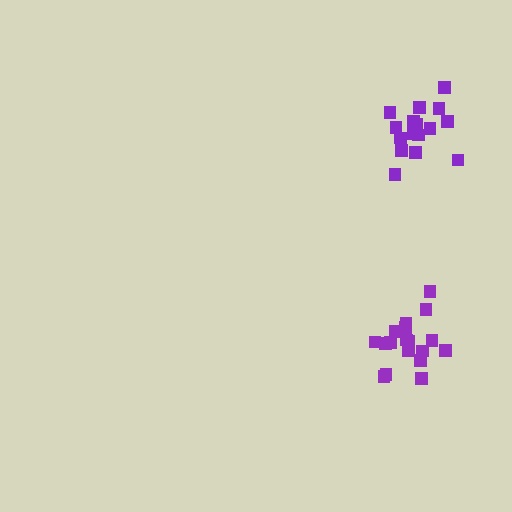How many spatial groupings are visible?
There are 2 spatial groupings.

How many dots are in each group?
Group 1: 16 dots, Group 2: 18 dots (34 total).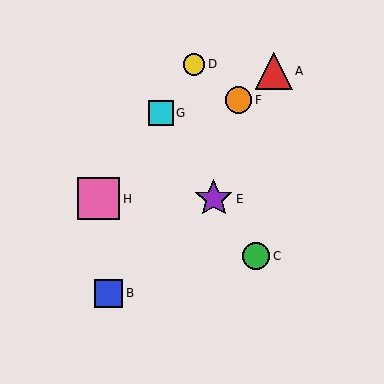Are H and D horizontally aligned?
No, H is at y≈199 and D is at y≈65.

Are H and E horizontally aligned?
Yes, both are at y≈199.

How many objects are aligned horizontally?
2 objects (E, H) are aligned horizontally.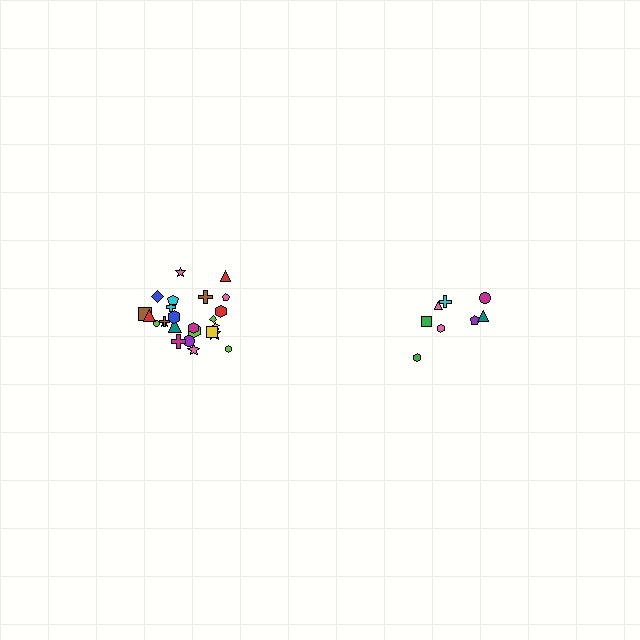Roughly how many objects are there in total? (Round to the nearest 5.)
Roughly 35 objects in total.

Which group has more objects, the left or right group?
The left group.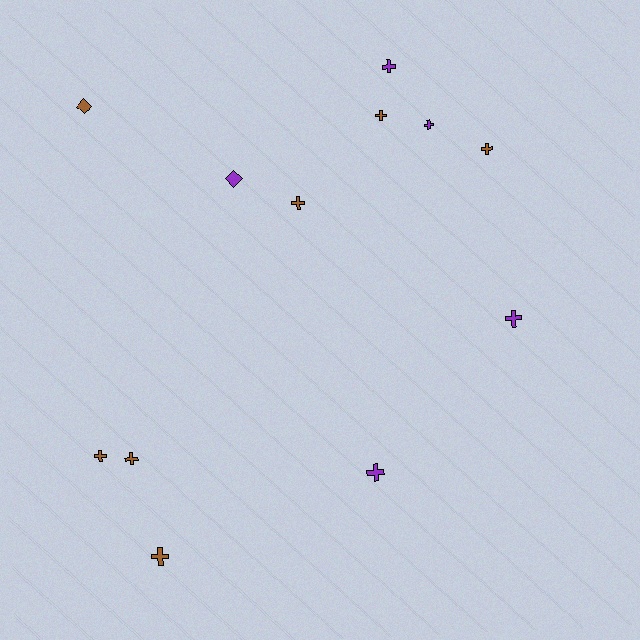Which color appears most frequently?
Brown, with 7 objects.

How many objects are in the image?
There are 12 objects.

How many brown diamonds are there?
There is 1 brown diamond.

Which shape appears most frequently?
Cross, with 10 objects.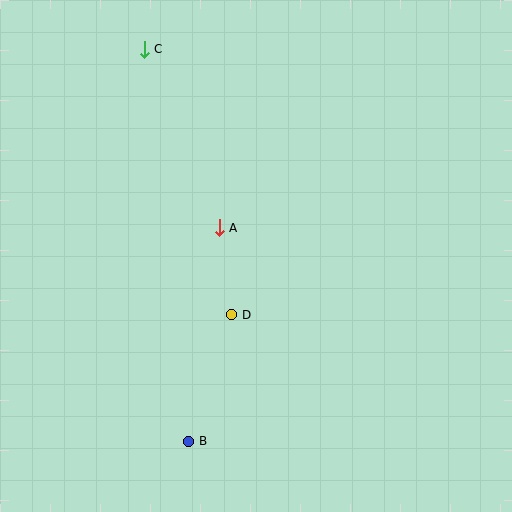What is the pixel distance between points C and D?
The distance between C and D is 280 pixels.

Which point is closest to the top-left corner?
Point C is closest to the top-left corner.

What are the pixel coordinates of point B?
Point B is at (189, 441).